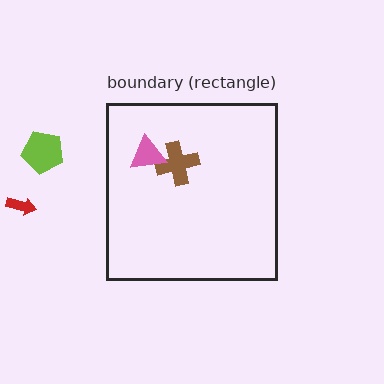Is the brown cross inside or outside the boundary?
Inside.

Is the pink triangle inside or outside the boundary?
Inside.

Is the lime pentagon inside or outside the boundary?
Outside.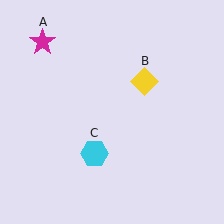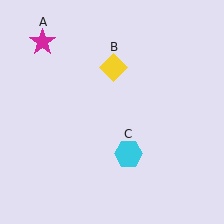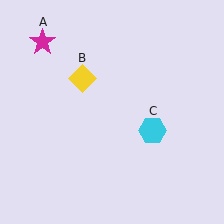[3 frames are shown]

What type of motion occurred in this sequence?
The yellow diamond (object B), cyan hexagon (object C) rotated counterclockwise around the center of the scene.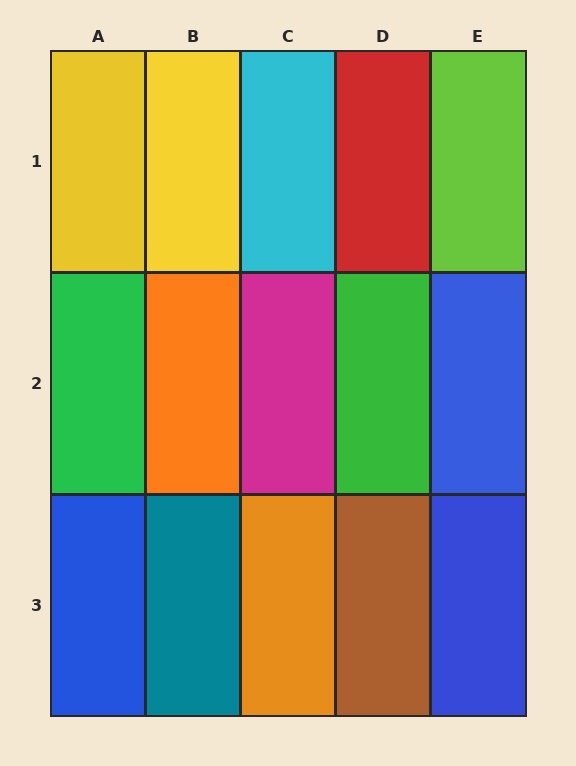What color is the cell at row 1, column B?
Yellow.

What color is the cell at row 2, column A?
Green.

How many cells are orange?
2 cells are orange.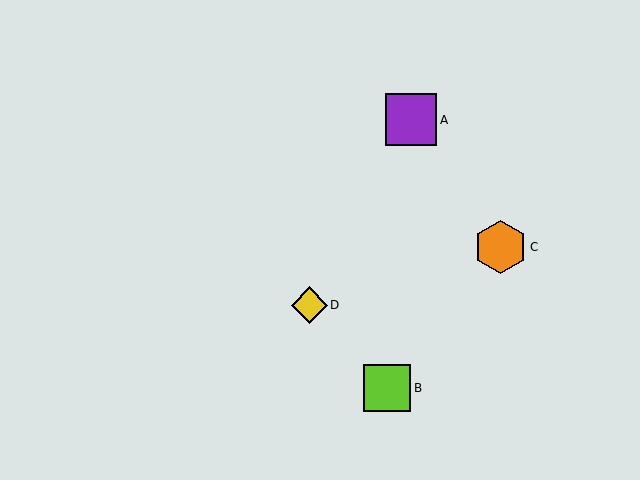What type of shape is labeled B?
Shape B is a lime square.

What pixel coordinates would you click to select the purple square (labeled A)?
Click at (411, 120) to select the purple square A.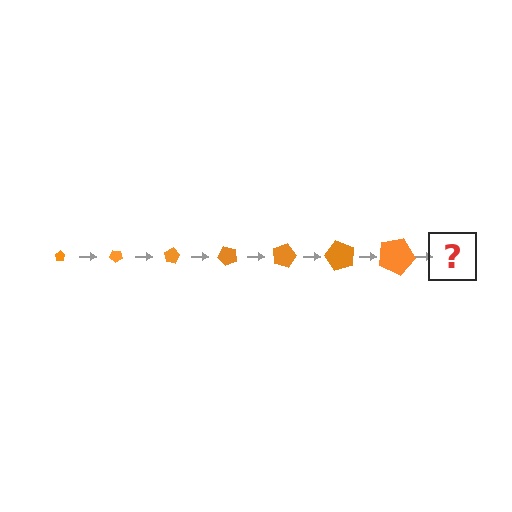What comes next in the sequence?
The next element should be a pentagon, larger than the previous one and rotated 280 degrees from the start.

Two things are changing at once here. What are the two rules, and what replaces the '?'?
The two rules are that the pentagon grows larger each step and it rotates 40 degrees each step. The '?' should be a pentagon, larger than the previous one and rotated 280 degrees from the start.